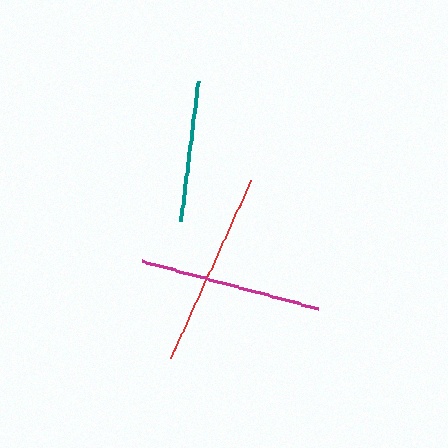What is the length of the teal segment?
The teal segment is approximately 141 pixels long.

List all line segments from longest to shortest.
From longest to shortest: red, magenta, teal.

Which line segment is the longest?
The red line is the longest at approximately 197 pixels.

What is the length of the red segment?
The red segment is approximately 197 pixels long.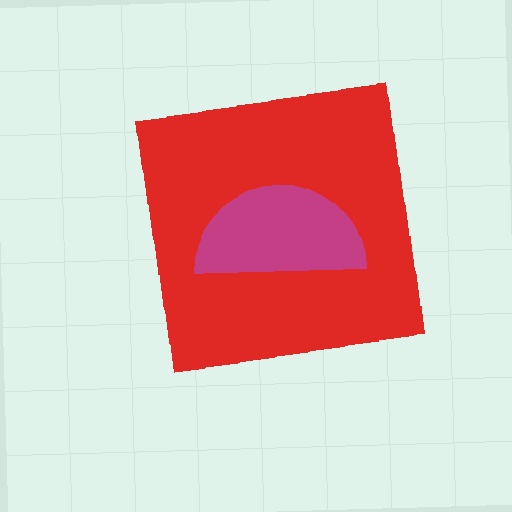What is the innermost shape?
The magenta semicircle.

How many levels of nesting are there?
2.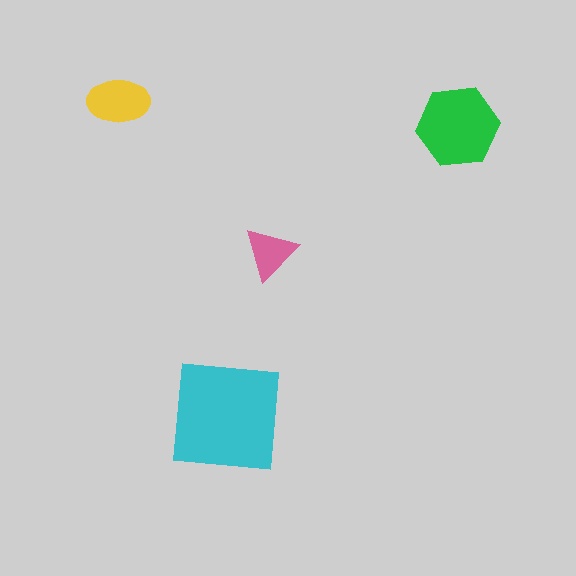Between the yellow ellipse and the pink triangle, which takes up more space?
The yellow ellipse.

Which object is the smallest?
The pink triangle.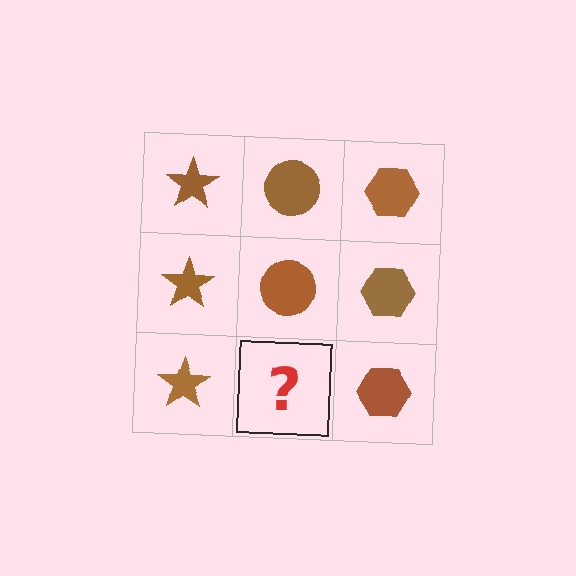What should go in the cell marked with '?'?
The missing cell should contain a brown circle.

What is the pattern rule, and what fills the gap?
The rule is that each column has a consistent shape. The gap should be filled with a brown circle.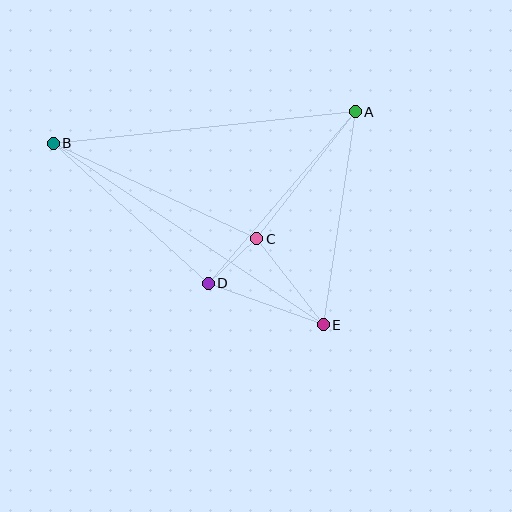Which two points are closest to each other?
Points C and D are closest to each other.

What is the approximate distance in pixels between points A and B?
The distance between A and B is approximately 303 pixels.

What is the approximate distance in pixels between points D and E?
The distance between D and E is approximately 122 pixels.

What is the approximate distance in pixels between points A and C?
The distance between A and C is approximately 161 pixels.